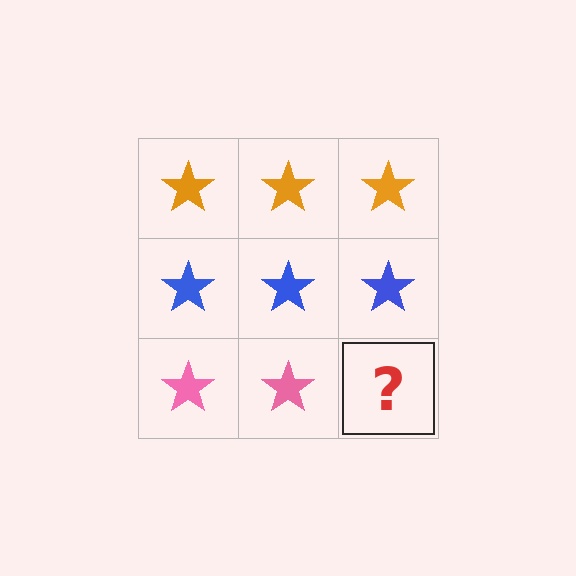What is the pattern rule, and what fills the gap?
The rule is that each row has a consistent color. The gap should be filled with a pink star.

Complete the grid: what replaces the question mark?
The question mark should be replaced with a pink star.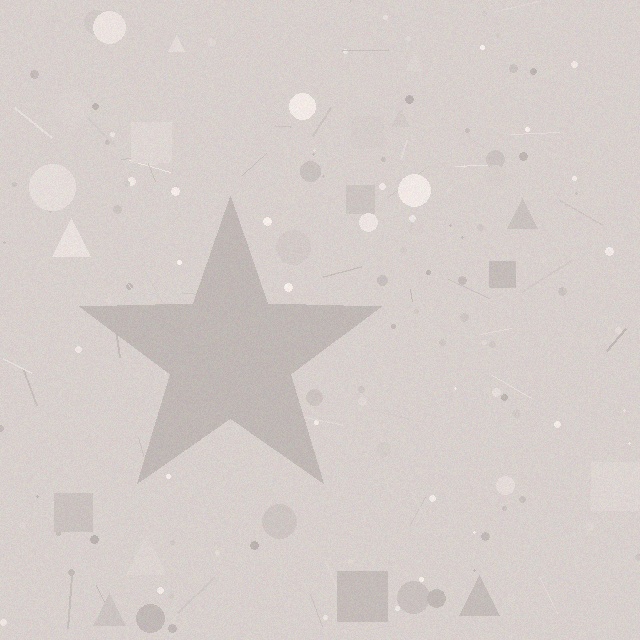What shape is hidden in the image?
A star is hidden in the image.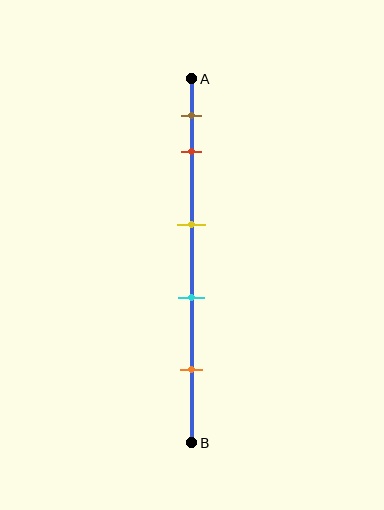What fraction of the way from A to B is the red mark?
The red mark is approximately 20% (0.2) of the way from A to B.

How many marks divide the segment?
There are 5 marks dividing the segment.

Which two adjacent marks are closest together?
The brown and red marks are the closest adjacent pair.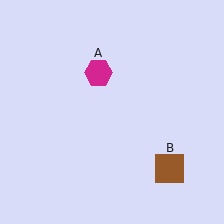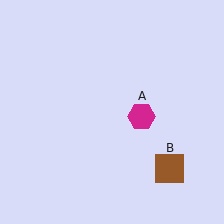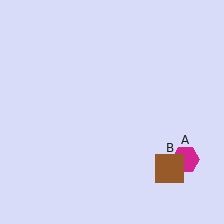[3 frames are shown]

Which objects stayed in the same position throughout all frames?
Brown square (object B) remained stationary.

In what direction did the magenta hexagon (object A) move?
The magenta hexagon (object A) moved down and to the right.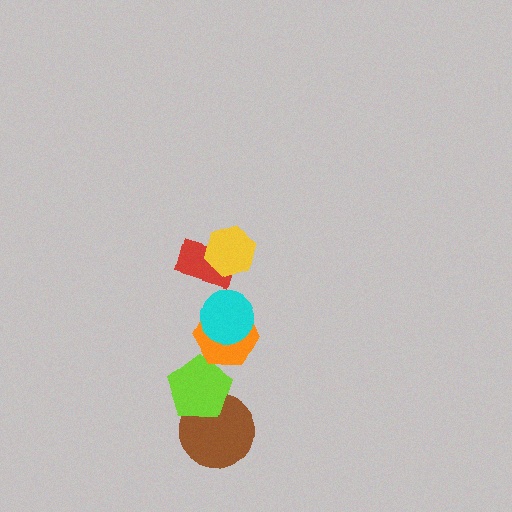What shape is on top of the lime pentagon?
The orange hexagon is on top of the lime pentagon.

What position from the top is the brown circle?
The brown circle is 6th from the top.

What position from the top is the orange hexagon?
The orange hexagon is 4th from the top.